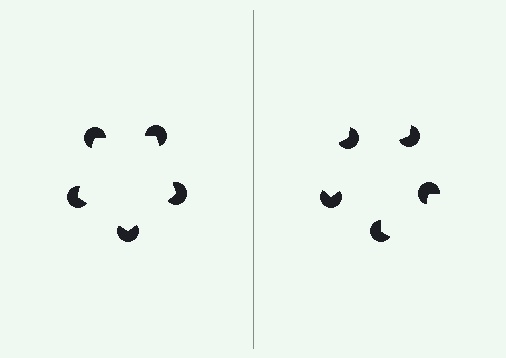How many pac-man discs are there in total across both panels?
10 — 5 on each side.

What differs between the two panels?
The pac-man discs are positioned identically on both sides; only the wedge orientations differ. On the left they align to a pentagon; on the right they are misaligned.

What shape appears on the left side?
An illusory pentagon.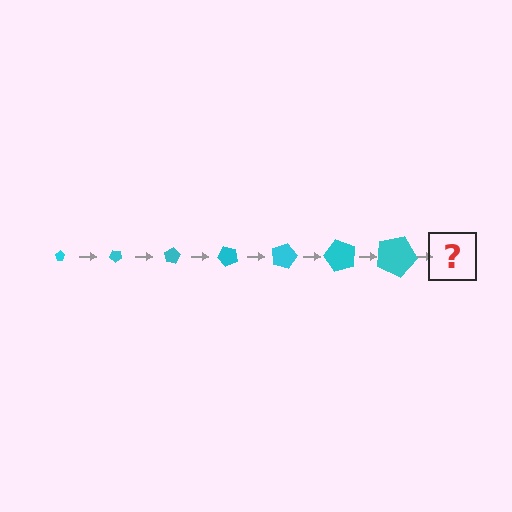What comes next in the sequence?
The next element should be a pentagon, larger than the previous one and rotated 280 degrees from the start.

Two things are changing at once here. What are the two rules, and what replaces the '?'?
The two rules are that the pentagon grows larger each step and it rotates 40 degrees each step. The '?' should be a pentagon, larger than the previous one and rotated 280 degrees from the start.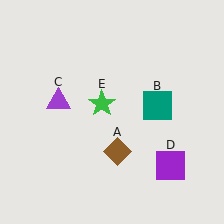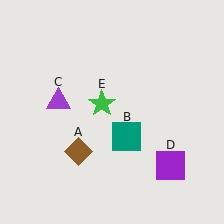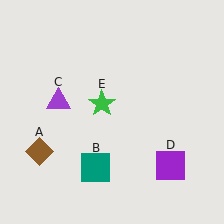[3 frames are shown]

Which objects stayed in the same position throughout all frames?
Purple triangle (object C) and purple square (object D) and green star (object E) remained stationary.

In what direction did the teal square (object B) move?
The teal square (object B) moved down and to the left.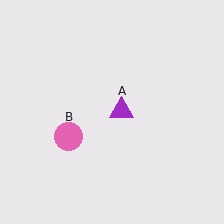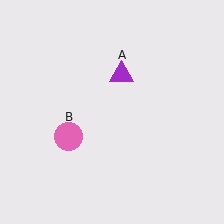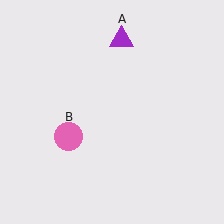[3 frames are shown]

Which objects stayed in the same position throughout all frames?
Pink circle (object B) remained stationary.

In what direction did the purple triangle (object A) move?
The purple triangle (object A) moved up.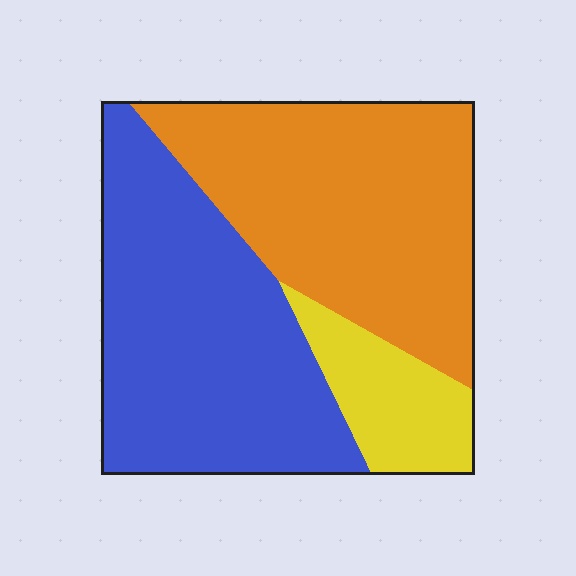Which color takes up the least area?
Yellow, at roughly 15%.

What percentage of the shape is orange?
Orange takes up about two fifths (2/5) of the shape.